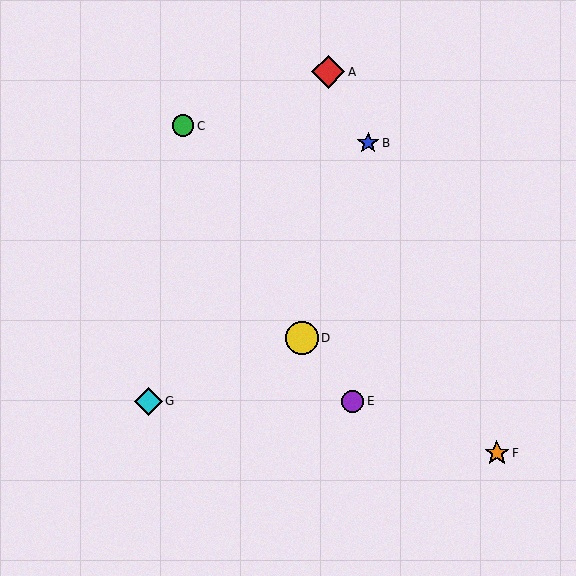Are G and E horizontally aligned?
Yes, both are at y≈401.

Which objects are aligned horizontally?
Objects E, G are aligned horizontally.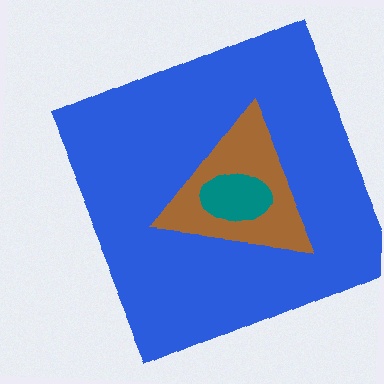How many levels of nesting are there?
3.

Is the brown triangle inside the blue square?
Yes.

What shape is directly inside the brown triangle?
The teal ellipse.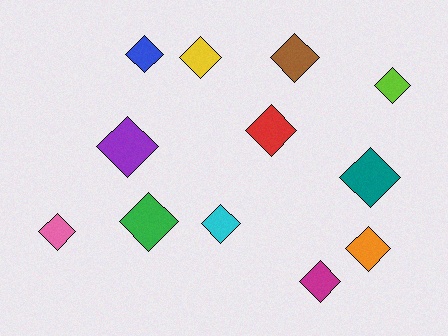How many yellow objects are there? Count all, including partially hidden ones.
There is 1 yellow object.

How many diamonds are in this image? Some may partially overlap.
There are 12 diamonds.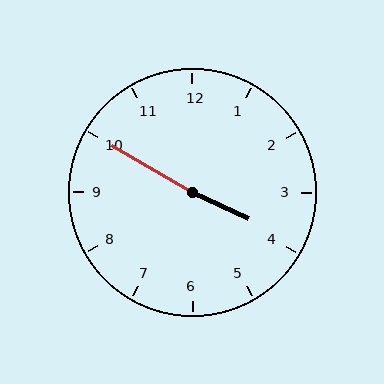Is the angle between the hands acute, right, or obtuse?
It is obtuse.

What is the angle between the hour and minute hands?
Approximately 175 degrees.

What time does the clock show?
3:50.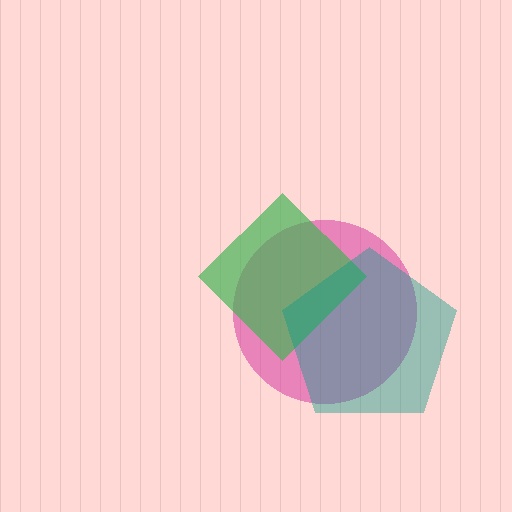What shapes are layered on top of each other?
The layered shapes are: a magenta circle, a green diamond, a teal pentagon.